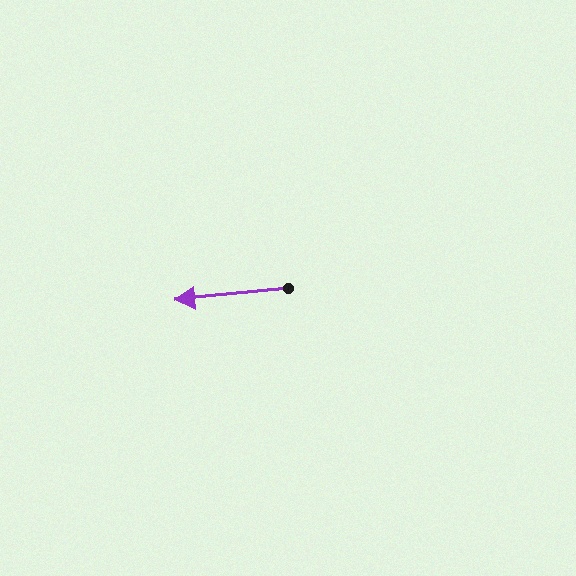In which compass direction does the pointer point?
West.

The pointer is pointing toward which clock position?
Roughly 9 o'clock.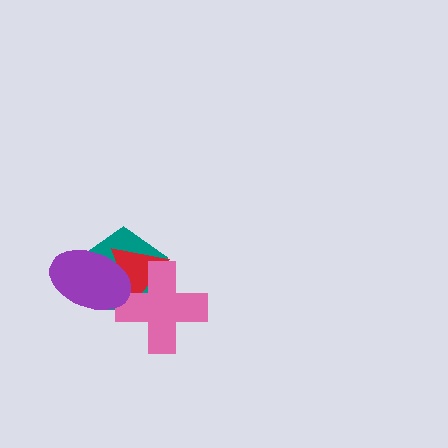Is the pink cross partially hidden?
Yes, it is partially covered by another shape.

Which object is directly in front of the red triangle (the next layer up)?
The pink cross is directly in front of the red triangle.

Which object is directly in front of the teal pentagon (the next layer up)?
The red triangle is directly in front of the teal pentagon.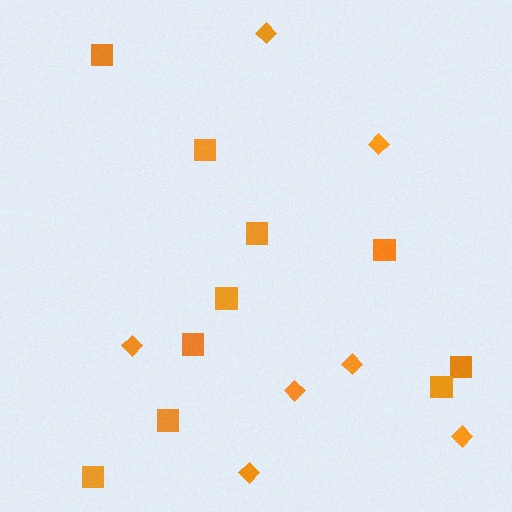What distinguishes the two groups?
There are 2 groups: one group of diamonds (7) and one group of squares (10).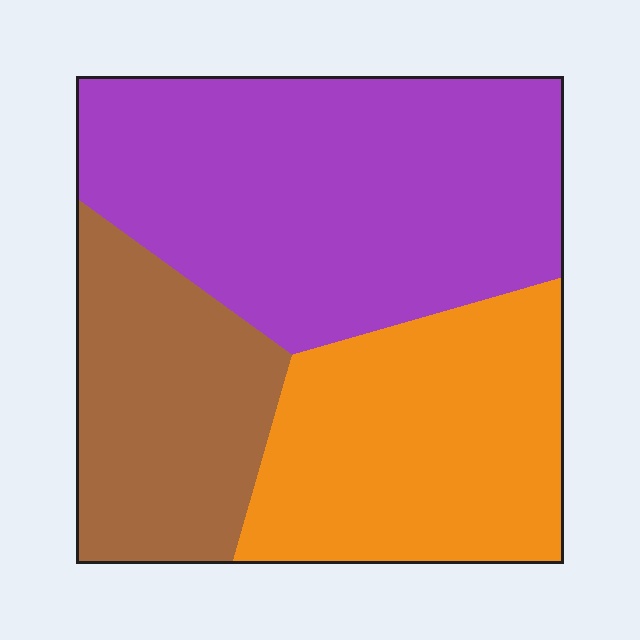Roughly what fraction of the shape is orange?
Orange covers 31% of the shape.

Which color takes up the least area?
Brown, at roughly 25%.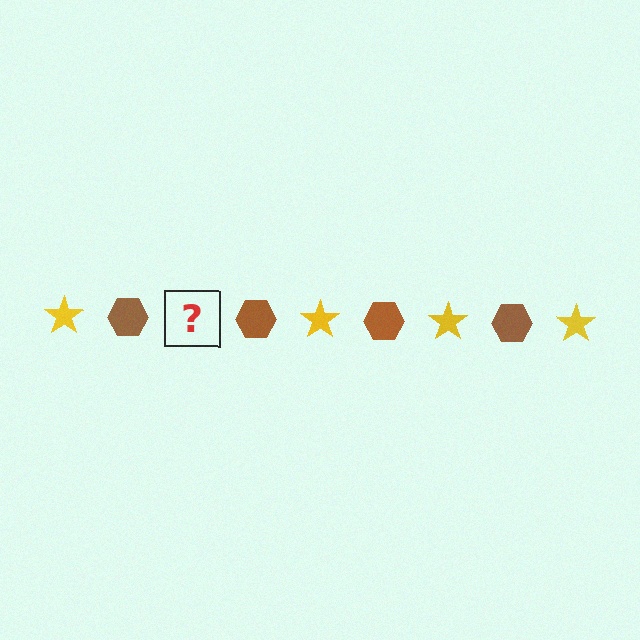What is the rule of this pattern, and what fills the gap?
The rule is that the pattern alternates between yellow star and brown hexagon. The gap should be filled with a yellow star.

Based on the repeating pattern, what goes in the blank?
The blank should be a yellow star.